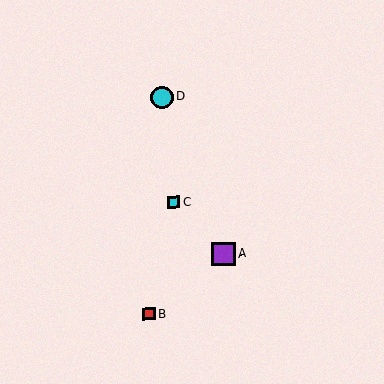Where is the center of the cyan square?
The center of the cyan square is at (174, 202).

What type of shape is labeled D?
Shape D is a cyan circle.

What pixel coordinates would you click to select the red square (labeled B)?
Click at (149, 314) to select the red square B.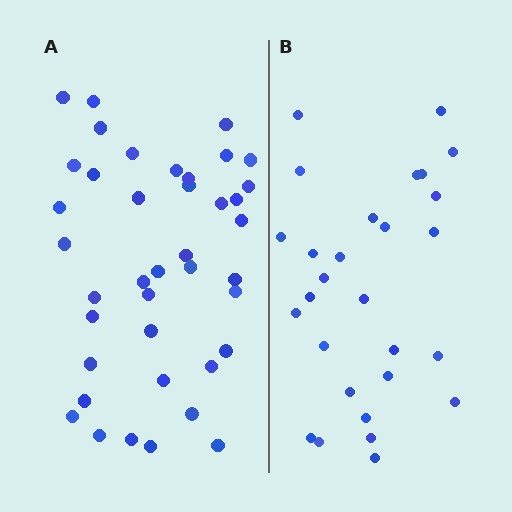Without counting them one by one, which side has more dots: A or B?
Region A (the left region) has more dots.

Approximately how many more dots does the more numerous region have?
Region A has roughly 12 or so more dots than region B.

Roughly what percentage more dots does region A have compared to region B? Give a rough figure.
About 45% more.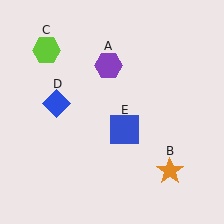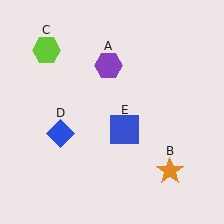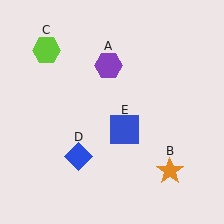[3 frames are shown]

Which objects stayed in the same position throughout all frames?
Purple hexagon (object A) and orange star (object B) and lime hexagon (object C) and blue square (object E) remained stationary.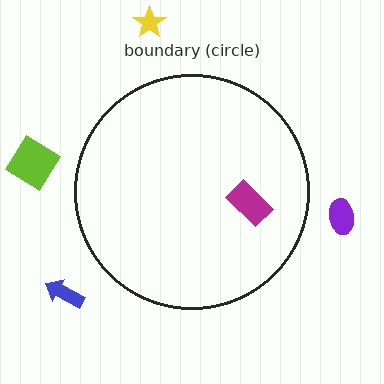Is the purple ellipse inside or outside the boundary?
Outside.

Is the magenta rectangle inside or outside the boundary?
Inside.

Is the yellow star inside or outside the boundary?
Outside.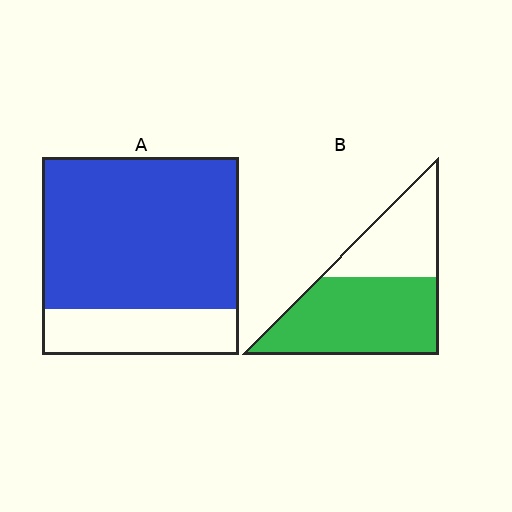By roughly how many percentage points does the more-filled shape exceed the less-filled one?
By roughly 15 percentage points (A over B).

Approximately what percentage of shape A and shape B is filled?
A is approximately 75% and B is approximately 65%.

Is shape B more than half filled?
Yes.